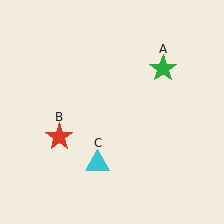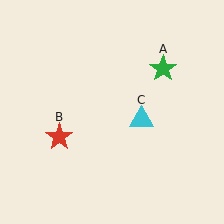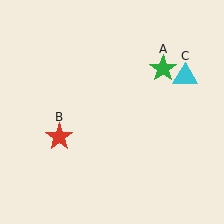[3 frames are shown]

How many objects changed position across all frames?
1 object changed position: cyan triangle (object C).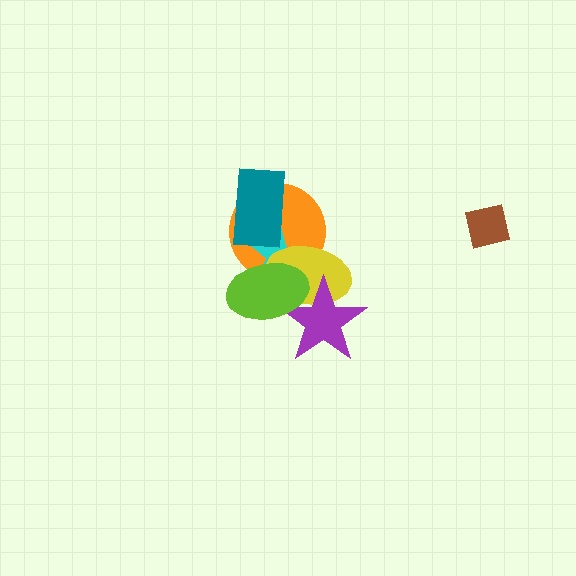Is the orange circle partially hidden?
Yes, it is partially covered by another shape.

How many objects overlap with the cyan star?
4 objects overlap with the cyan star.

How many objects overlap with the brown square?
0 objects overlap with the brown square.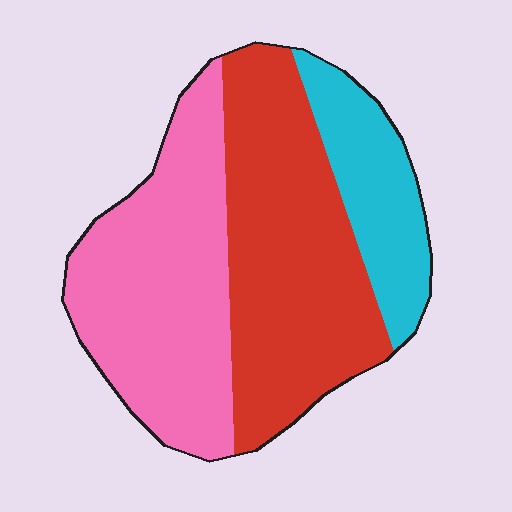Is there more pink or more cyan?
Pink.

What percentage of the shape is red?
Red covers roughly 40% of the shape.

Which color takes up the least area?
Cyan, at roughly 20%.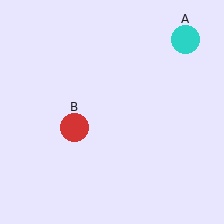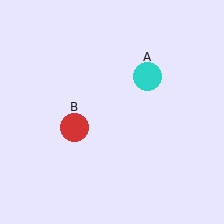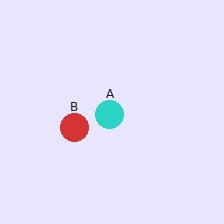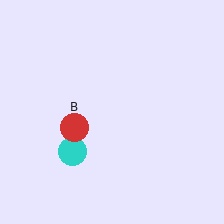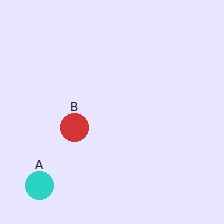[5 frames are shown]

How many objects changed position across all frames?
1 object changed position: cyan circle (object A).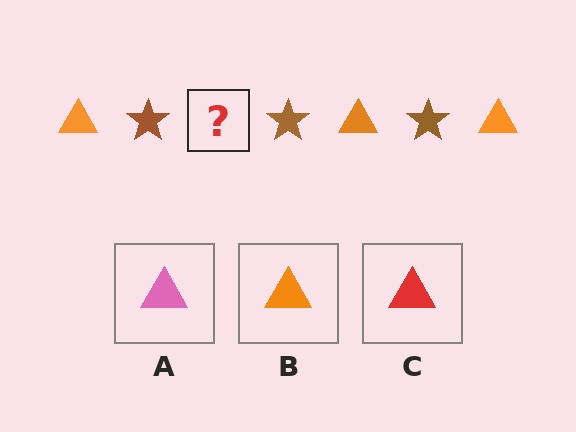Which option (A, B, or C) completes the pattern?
B.